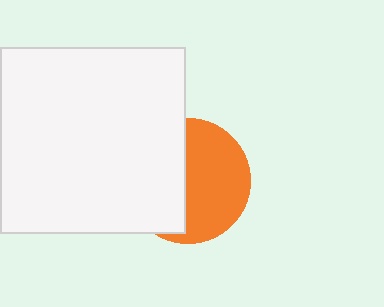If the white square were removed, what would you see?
You would see the complete orange circle.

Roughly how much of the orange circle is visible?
About half of it is visible (roughly 54%).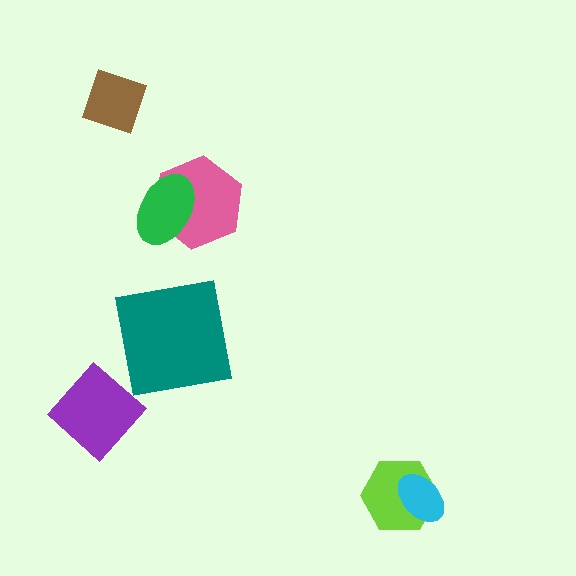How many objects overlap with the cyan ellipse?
1 object overlaps with the cyan ellipse.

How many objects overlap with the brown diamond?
0 objects overlap with the brown diamond.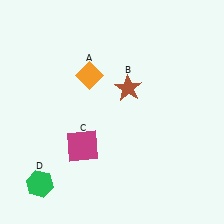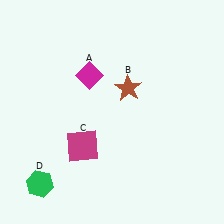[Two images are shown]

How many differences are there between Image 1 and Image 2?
There is 1 difference between the two images.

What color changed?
The diamond (A) changed from orange in Image 1 to magenta in Image 2.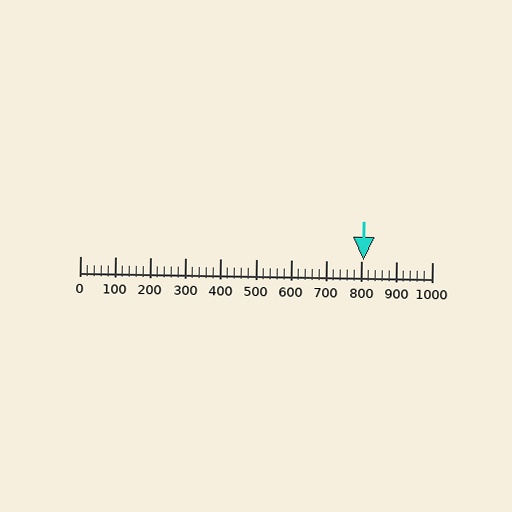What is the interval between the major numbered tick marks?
The major tick marks are spaced 100 units apart.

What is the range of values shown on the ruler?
The ruler shows values from 0 to 1000.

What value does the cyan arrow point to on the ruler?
The cyan arrow points to approximately 805.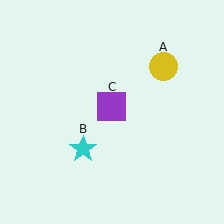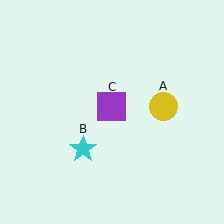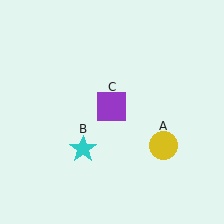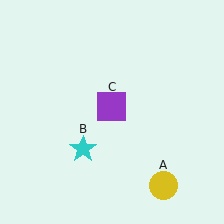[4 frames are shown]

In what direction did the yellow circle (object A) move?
The yellow circle (object A) moved down.